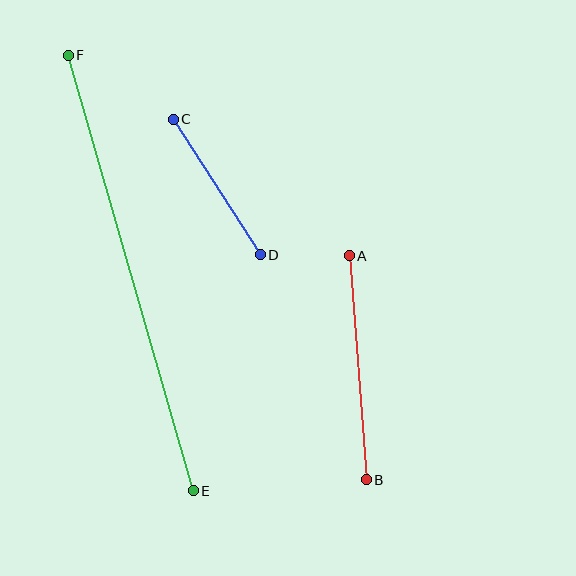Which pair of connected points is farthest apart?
Points E and F are farthest apart.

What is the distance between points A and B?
The distance is approximately 225 pixels.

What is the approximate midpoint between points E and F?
The midpoint is at approximately (131, 273) pixels.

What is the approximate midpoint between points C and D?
The midpoint is at approximately (217, 187) pixels.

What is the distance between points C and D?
The distance is approximately 161 pixels.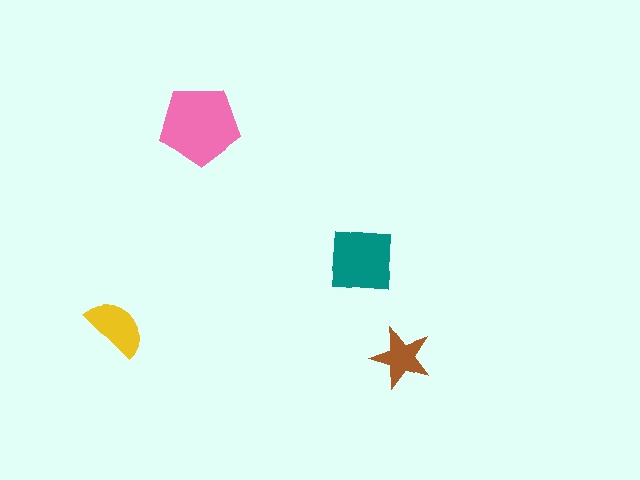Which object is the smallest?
The brown star.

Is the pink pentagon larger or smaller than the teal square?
Larger.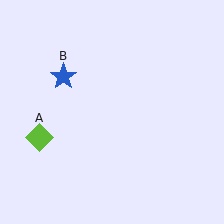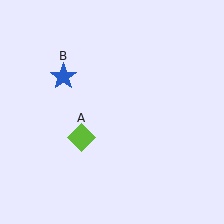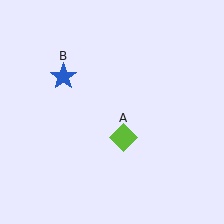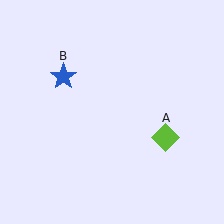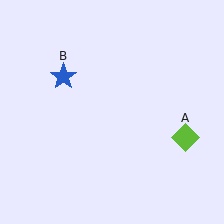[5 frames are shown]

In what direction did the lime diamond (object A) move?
The lime diamond (object A) moved right.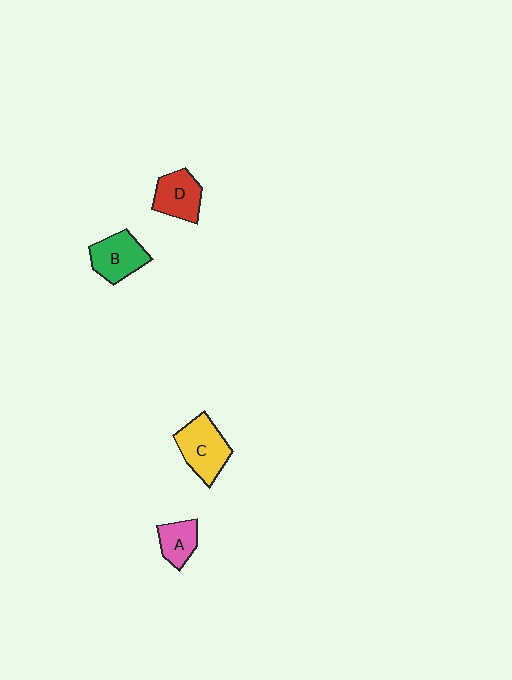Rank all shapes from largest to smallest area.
From largest to smallest: C (yellow), B (green), D (red), A (pink).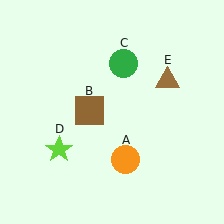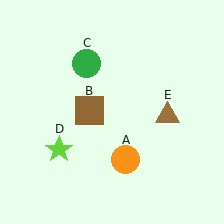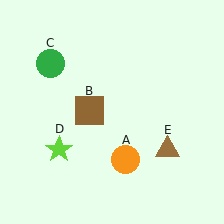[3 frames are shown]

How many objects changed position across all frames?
2 objects changed position: green circle (object C), brown triangle (object E).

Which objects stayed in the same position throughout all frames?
Orange circle (object A) and brown square (object B) and lime star (object D) remained stationary.